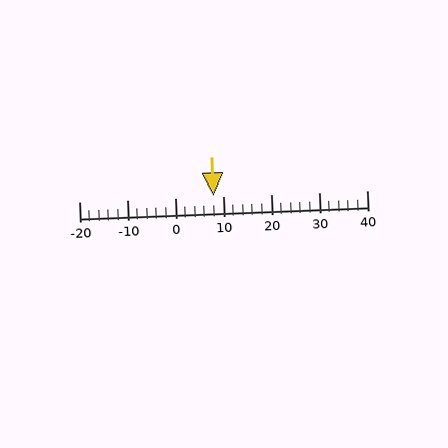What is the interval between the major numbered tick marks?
The major tick marks are spaced 10 units apart.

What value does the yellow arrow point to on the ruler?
The yellow arrow points to approximately 8.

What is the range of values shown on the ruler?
The ruler shows values from -20 to 40.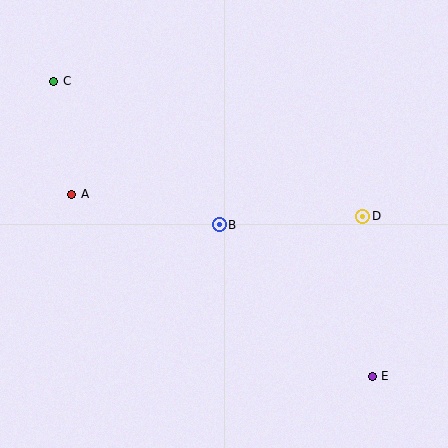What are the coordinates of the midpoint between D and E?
The midpoint between D and E is at (367, 296).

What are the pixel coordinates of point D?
Point D is at (363, 216).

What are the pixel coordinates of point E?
Point E is at (372, 376).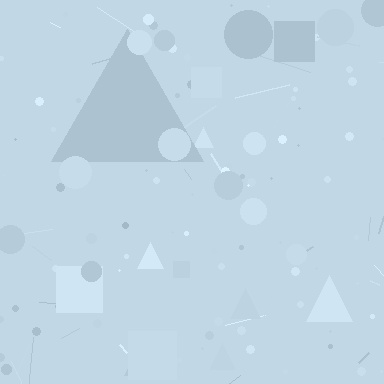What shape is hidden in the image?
A triangle is hidden in the image.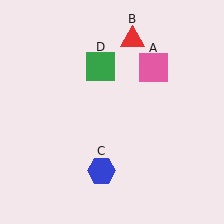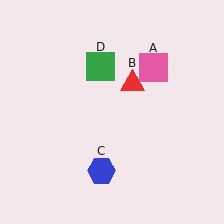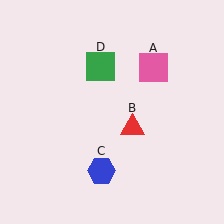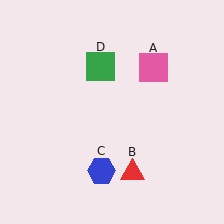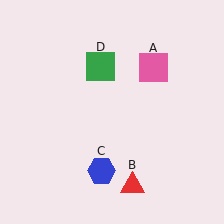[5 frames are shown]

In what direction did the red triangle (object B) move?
The red triangle (object B) moved down.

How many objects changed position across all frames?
1 object changed position: red triangle (object B).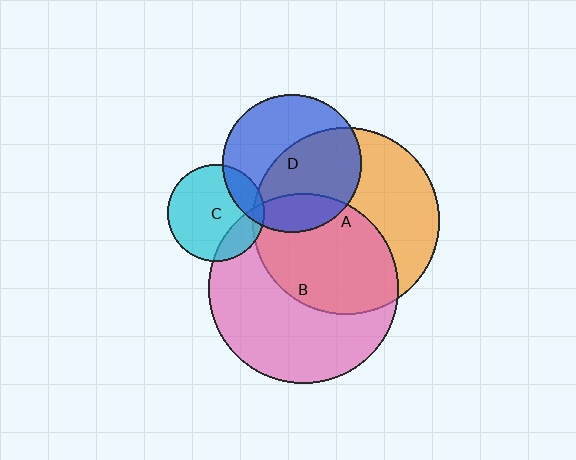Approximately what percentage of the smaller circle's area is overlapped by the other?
Approximately 20%.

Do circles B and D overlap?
Yes.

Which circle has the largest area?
Circle B (pink).